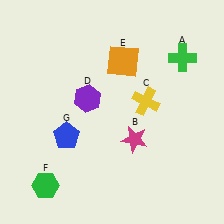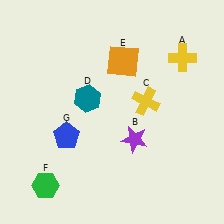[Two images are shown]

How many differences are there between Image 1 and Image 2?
There are 3 differences between the two images.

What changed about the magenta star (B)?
In Image 1, B is magenta. In Image 2, it changed to purple.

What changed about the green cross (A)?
In Image 1, A is green. In Image 2, it changed to yellow.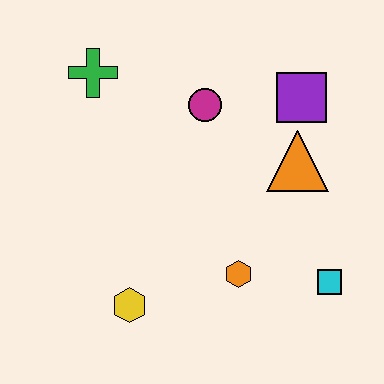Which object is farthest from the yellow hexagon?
The purple square is farthest from the yellow hexagon.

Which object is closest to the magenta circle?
The purple square is closest to the magenta circle.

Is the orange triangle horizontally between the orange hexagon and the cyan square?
Yes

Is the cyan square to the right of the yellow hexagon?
Yes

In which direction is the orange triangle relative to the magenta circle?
The orange triangle is to the right of the magenta circle.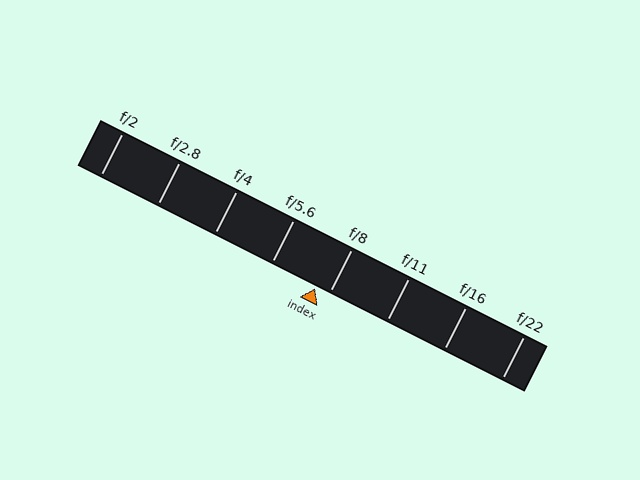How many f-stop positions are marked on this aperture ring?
There are 8 f-stop positions marked.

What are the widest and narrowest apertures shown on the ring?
The widest aperture shown is f/2 and the narrowest is f/22.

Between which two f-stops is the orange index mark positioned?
The index mark is between f/5.6 and f/8.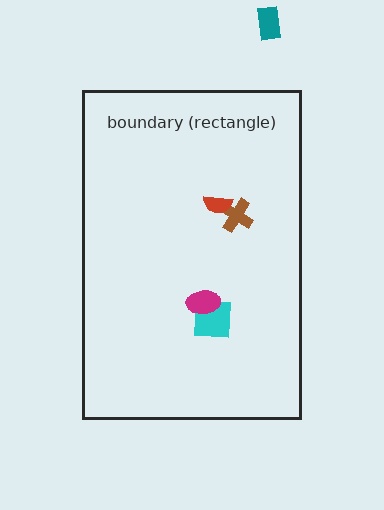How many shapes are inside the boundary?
4 inside, 1 outside.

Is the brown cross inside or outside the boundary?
Inside.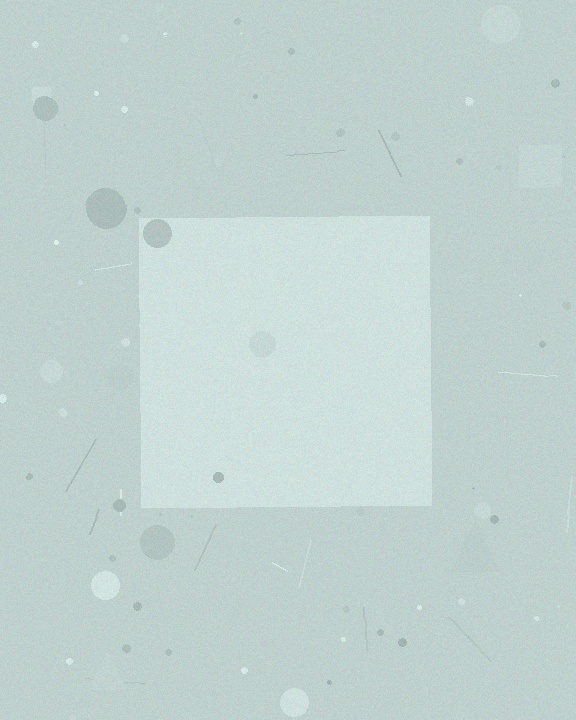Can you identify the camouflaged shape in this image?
The camouflaged shape is a square.